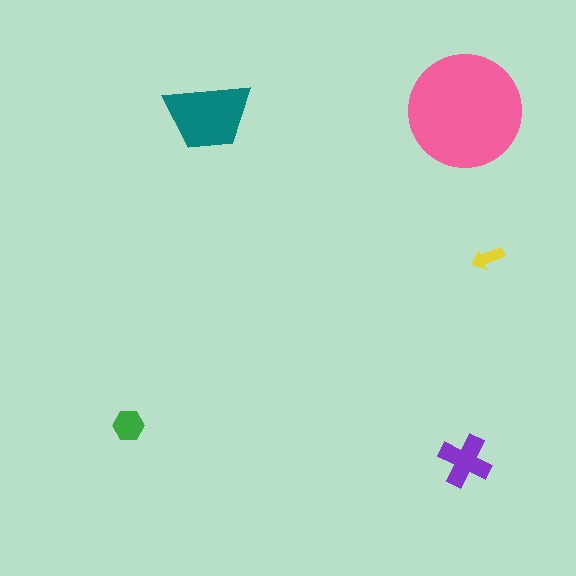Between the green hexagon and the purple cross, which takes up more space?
The purple cross.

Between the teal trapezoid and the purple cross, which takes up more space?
The teal trapezoid.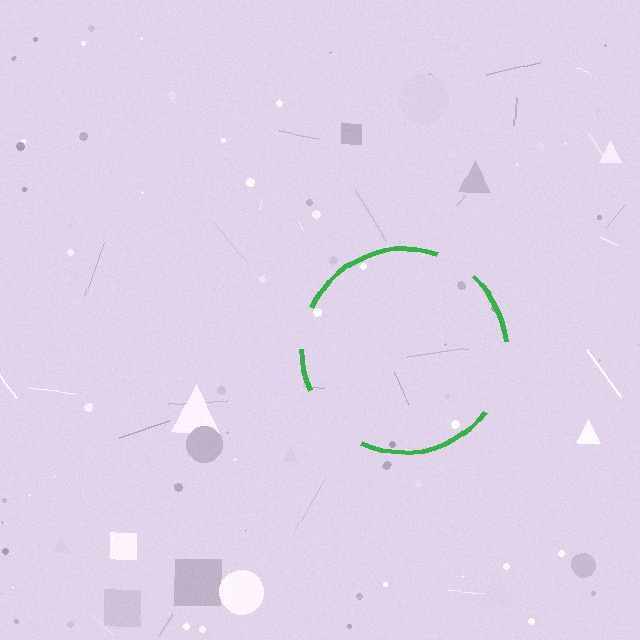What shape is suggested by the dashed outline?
The dashed outline suggests a circle.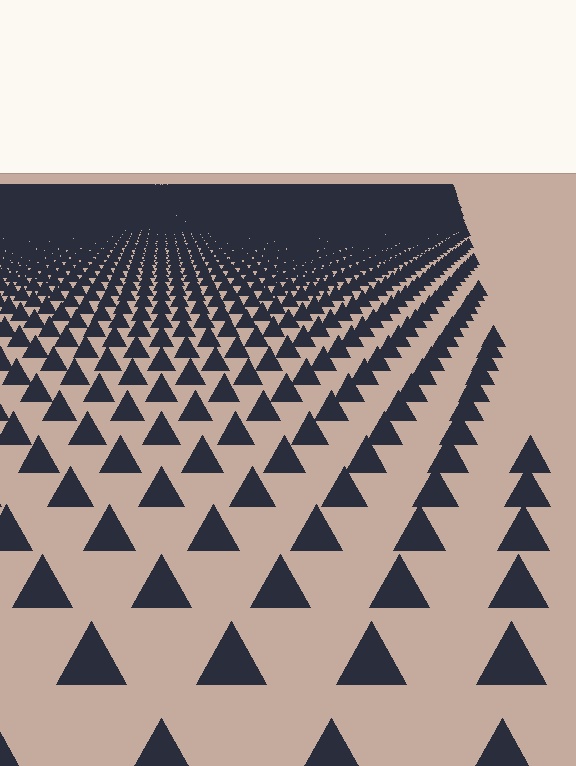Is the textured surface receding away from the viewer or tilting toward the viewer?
The surface is receding away from the viewer. Texture elements get smaller and denser toward the top.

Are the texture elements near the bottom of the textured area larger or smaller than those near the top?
Larger. Near the bottom, elements are closer to the viewer and appear at a bigger on-screen size.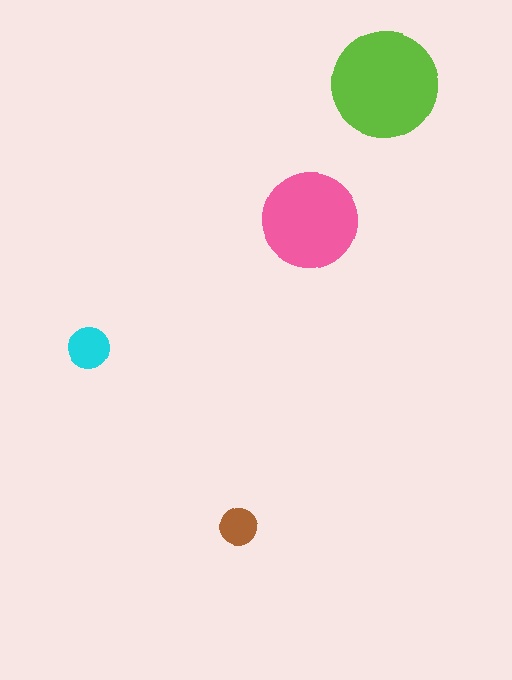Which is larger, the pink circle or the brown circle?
The pink one.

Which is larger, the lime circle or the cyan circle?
The lime one.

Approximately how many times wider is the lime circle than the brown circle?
About 3 times wider.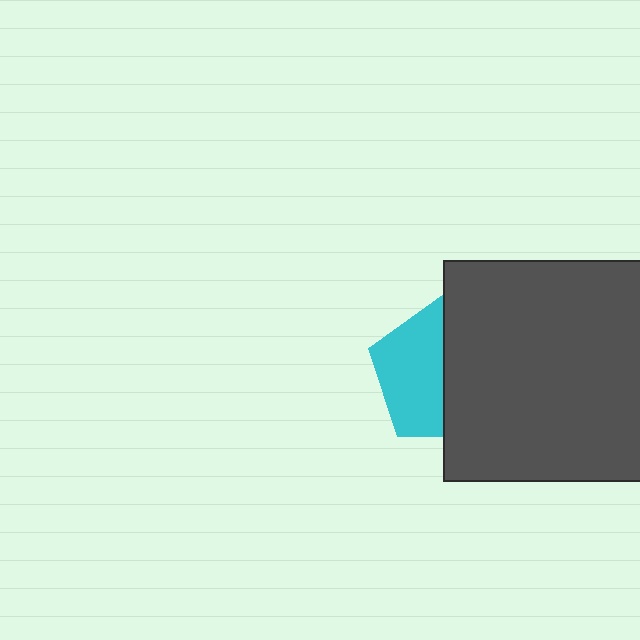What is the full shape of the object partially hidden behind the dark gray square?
The partially hidden object is a cyan pentagon.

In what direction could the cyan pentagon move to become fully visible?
The cyan pentagon could move left. That would shift it out from behind the dark gray square entirely.